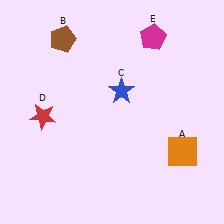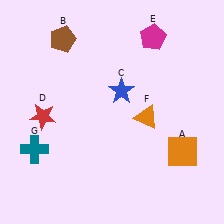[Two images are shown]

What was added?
An orange triangle (F), a teal cross (G) were added in Image 2.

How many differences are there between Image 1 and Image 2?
There are 2 differences between the two images.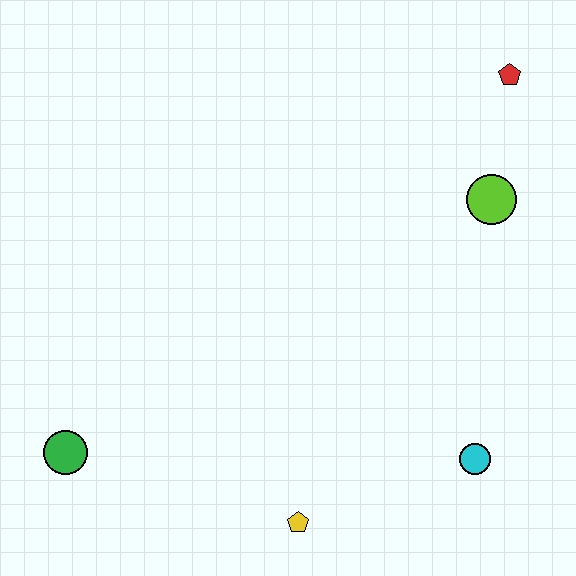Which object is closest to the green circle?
The yellow pentagon is closest to the green circle.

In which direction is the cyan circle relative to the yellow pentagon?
The cyan circle is to the right of the yellow pentagon.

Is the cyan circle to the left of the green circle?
No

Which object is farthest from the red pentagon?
The green circle is farthest from the red pentagon.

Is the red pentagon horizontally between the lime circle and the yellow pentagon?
No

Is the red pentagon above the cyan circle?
Yes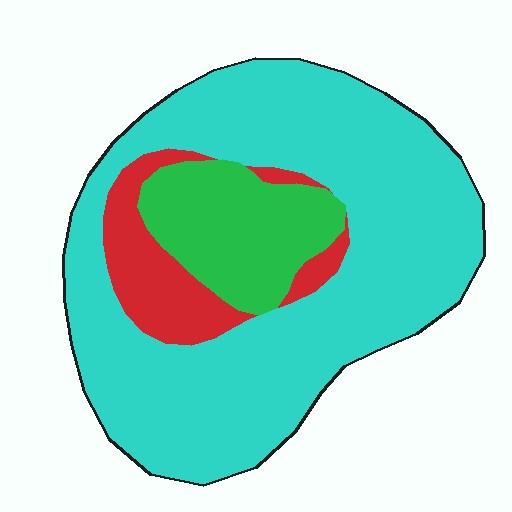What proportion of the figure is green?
Green covers about 15% of the figure.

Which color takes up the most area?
Cyan, at roughly 70%.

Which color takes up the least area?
Red, at roughly 10%.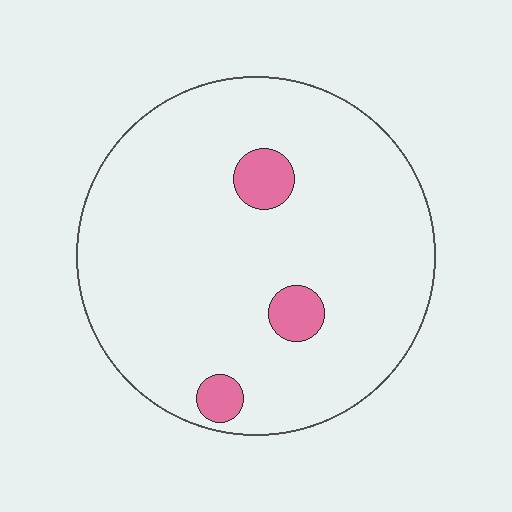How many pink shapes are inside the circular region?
3.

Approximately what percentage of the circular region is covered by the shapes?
Approximately 5%.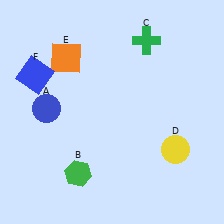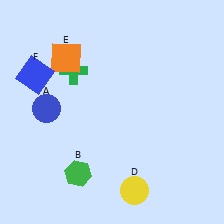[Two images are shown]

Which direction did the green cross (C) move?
The green cross (C) moved left.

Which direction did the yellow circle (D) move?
The yellow circle (D) moved left.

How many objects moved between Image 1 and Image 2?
2 objects moved between the two images.